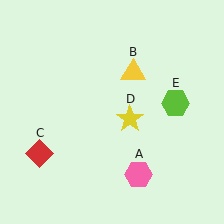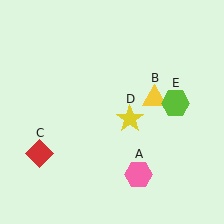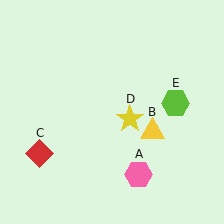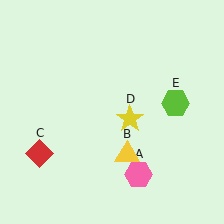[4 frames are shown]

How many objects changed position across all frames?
1 object changed position: yellow triangle (object B).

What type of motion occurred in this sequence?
The yellow triangle (object B) rotated clockwise around the center of the scene.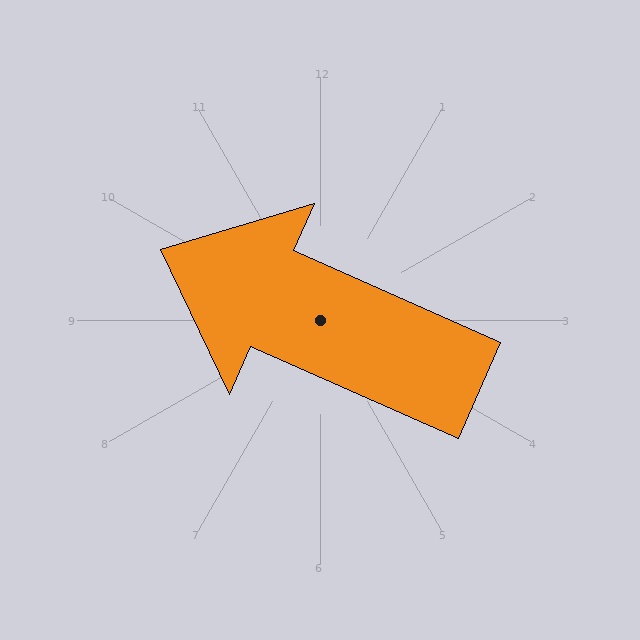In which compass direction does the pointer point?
Northwest.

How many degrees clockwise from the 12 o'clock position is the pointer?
Approximately 294 degrees.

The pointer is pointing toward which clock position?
Roughly 10 o'clock.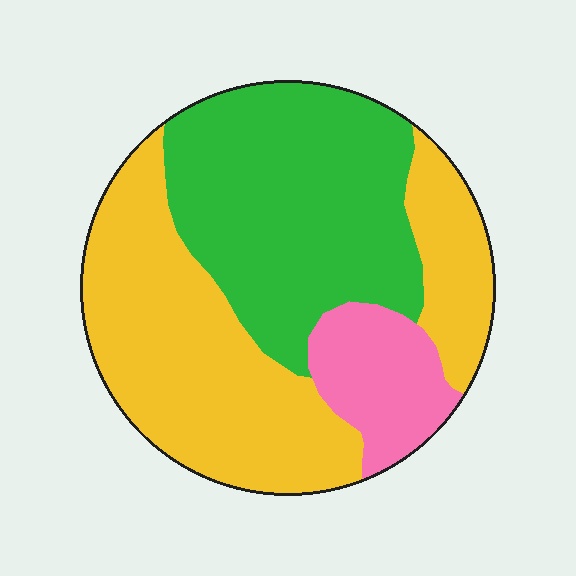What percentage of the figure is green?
Green takes up about two fifths (2/5) of the figure.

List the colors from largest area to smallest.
From largest to smallest: yellow, green, pink.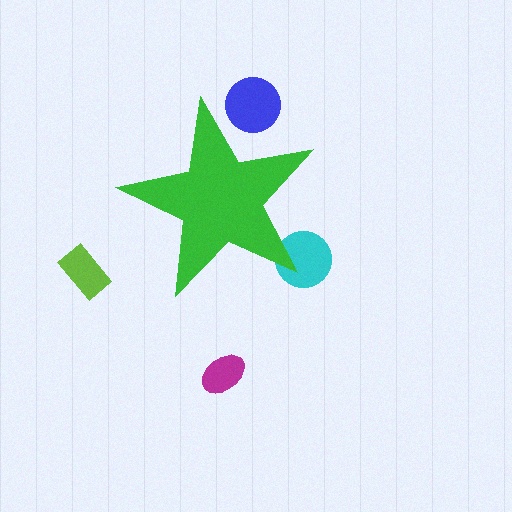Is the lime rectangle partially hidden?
No, the lime rectangle is fully visible.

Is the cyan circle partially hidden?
Yes, the cyan circle is partially hidden behind the green star.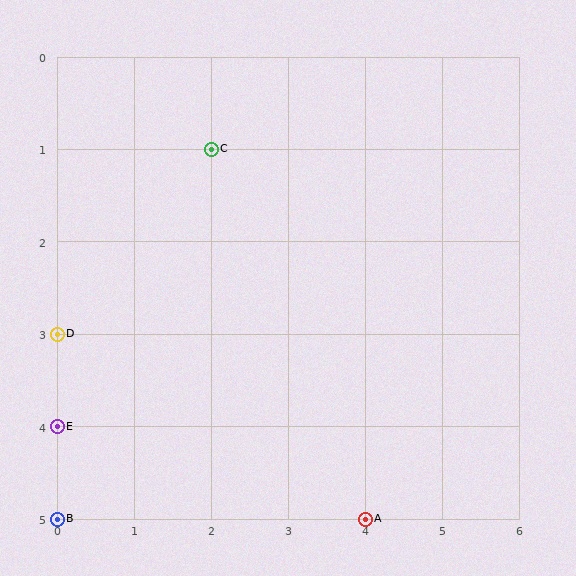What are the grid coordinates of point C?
Point C is at grid coordinates (2, 1).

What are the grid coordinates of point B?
Point B is at grid coordinates (0, 5).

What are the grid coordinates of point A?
Point A is at grid coordinates (4, 5).